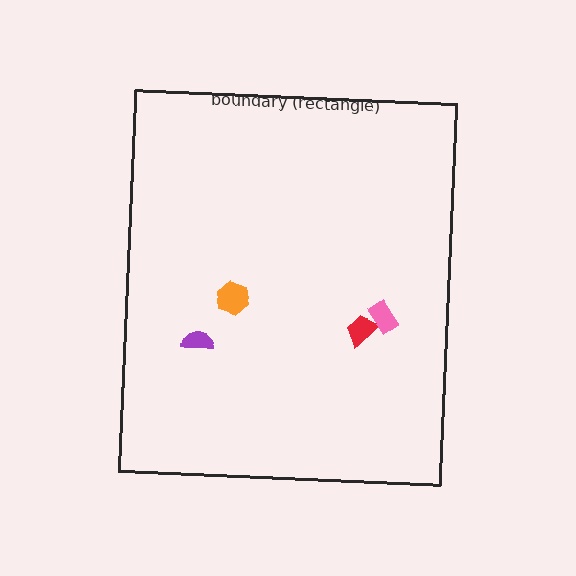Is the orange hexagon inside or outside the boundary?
Inside.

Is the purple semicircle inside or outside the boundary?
Inside.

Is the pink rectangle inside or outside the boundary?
Inside.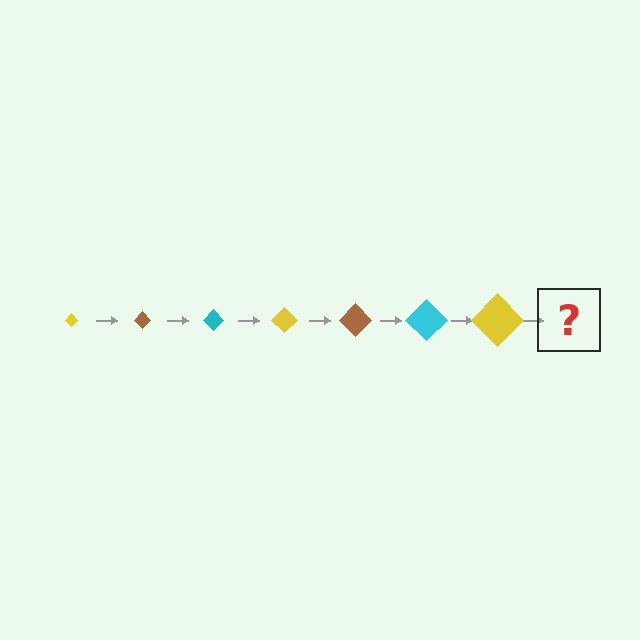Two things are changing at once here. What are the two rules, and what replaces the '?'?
The two rules are that the diamond grows larger each step and the color cycles through yellow, brown, and cyan. The '?' should be a brown diamond, larger than the previous one.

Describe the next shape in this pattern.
It should be a brown diamond, larger than the previous one.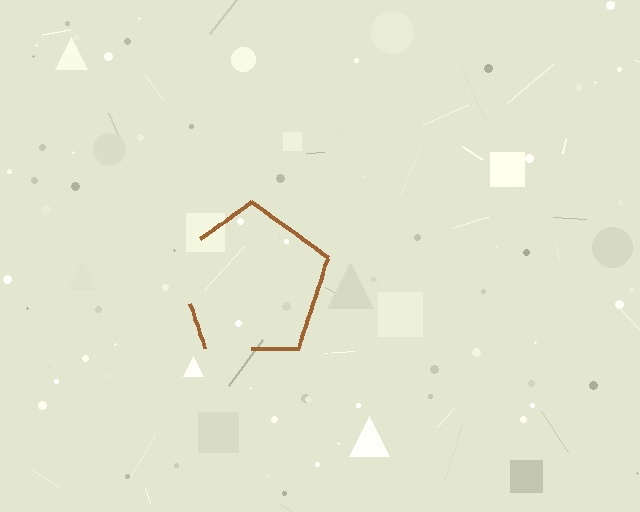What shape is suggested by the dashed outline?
The dashed outline suggests a pentagon.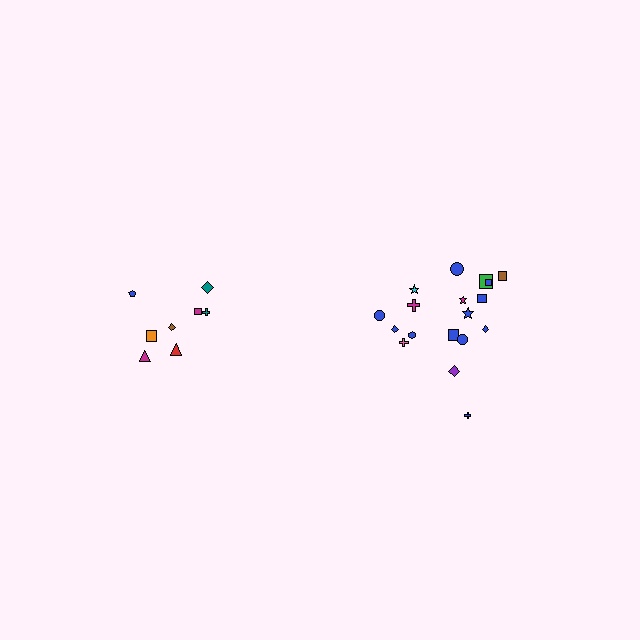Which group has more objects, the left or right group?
The right group.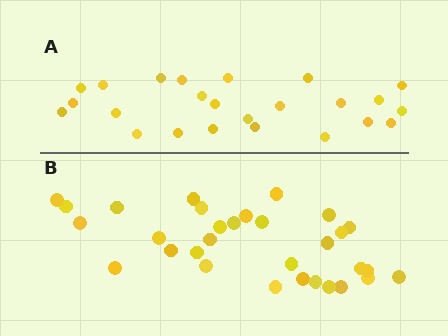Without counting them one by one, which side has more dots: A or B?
Region B (the bottom region) has more dots.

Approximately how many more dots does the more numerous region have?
Region B has roughly 8 or so more dots than region A.